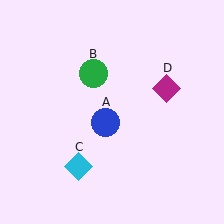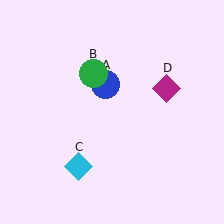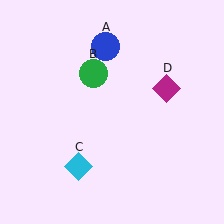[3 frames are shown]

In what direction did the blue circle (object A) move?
The blue circle (object A) moved up.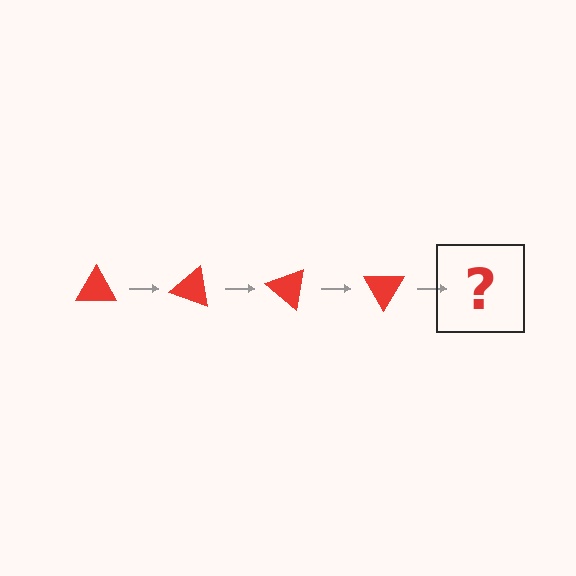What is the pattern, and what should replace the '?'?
The pattern is that the triangle rotates 20 degrees each step. The '?' should be a red triangle rotated 80 degrees.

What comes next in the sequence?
The next element should be a red triangle rotated 80 degrees.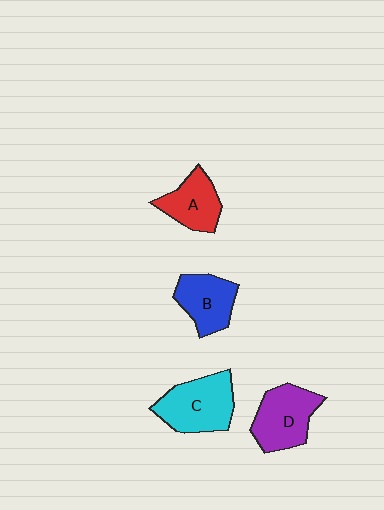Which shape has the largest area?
Shape C (cyan).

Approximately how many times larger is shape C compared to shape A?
Approximately 1.4 times.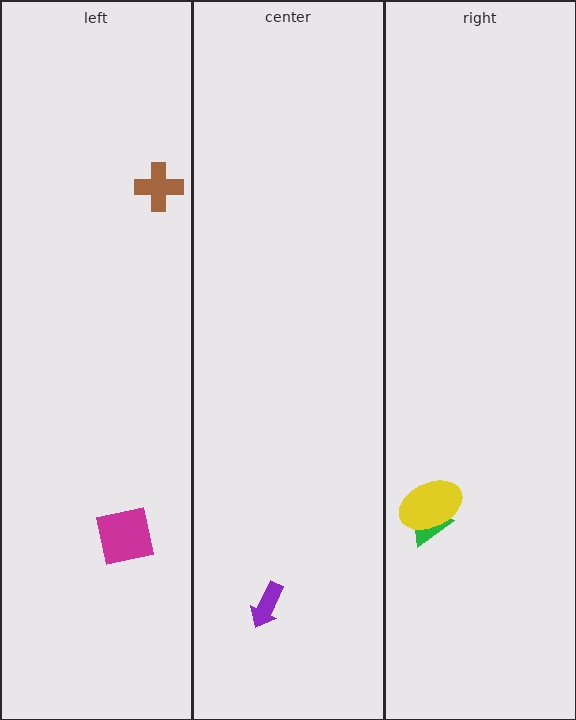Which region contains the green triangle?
The right region.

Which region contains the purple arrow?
The center region.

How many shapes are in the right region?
2.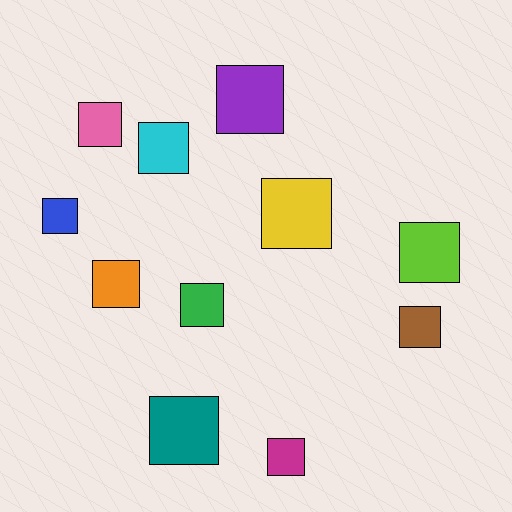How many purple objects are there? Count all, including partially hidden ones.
There is 1 purple object.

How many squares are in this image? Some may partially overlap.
There are 11 squares.